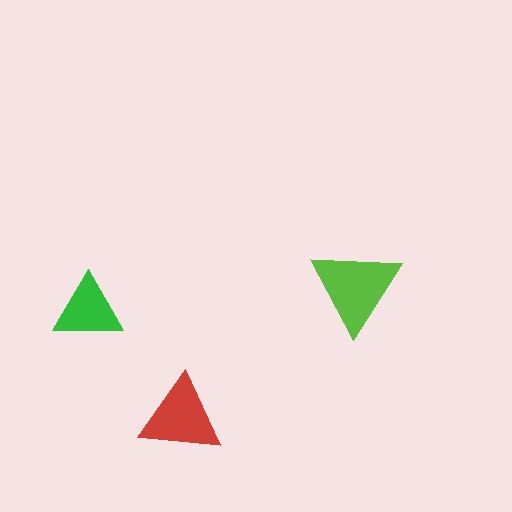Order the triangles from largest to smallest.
the lime one, the red one, the green one.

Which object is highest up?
The lime triangle is topmost.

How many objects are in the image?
There are 3 objects in the image.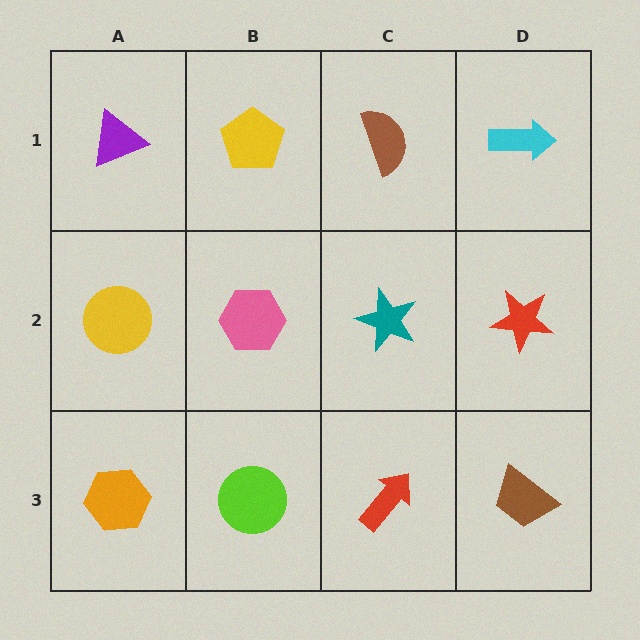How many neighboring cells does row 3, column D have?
2.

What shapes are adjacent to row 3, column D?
A red star (row 2, column D), a red arrow (row 3, column C).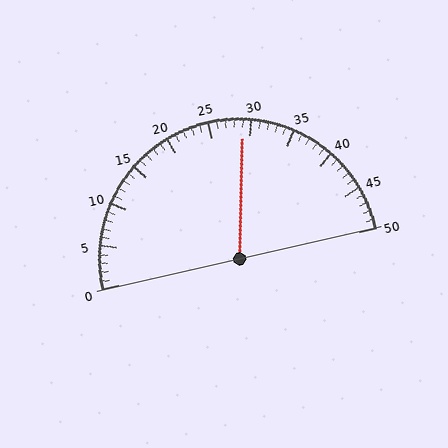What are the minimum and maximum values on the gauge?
The gauge ranges from 0 to 50.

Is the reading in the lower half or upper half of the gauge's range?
The reading is in the upper half of the range (0 to 50).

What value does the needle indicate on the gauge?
The needle indicates approximately 29.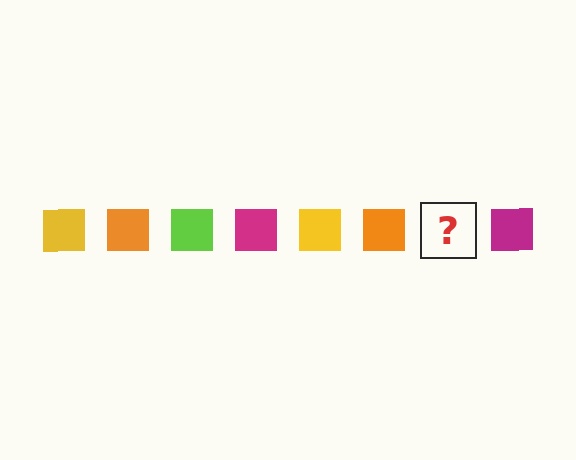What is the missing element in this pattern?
The missing element is a lime square.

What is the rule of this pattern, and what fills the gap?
The rule is that the pattern cycles through yellow, orange, lime, magenta squares. The gap should be filled with a lime square.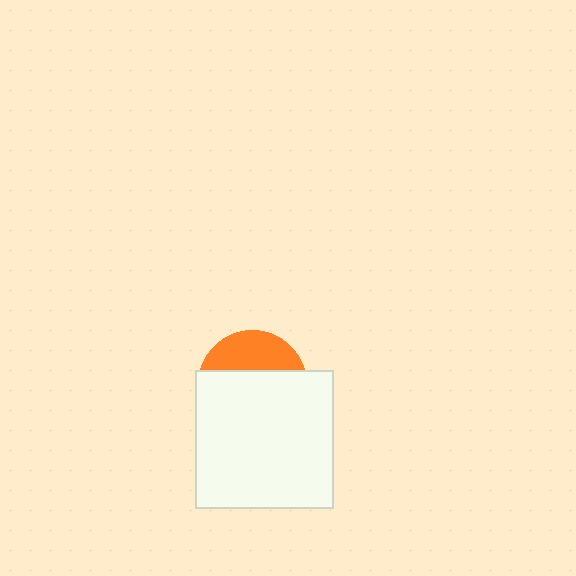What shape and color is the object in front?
The object in front is a white square.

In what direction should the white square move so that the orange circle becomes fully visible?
The white square should move down. That is the shortest direction to clear the overlap and leave the orange circle fully visible.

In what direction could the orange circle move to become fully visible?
The orange circle could move up. That would shift it out from behind the white square entirely.